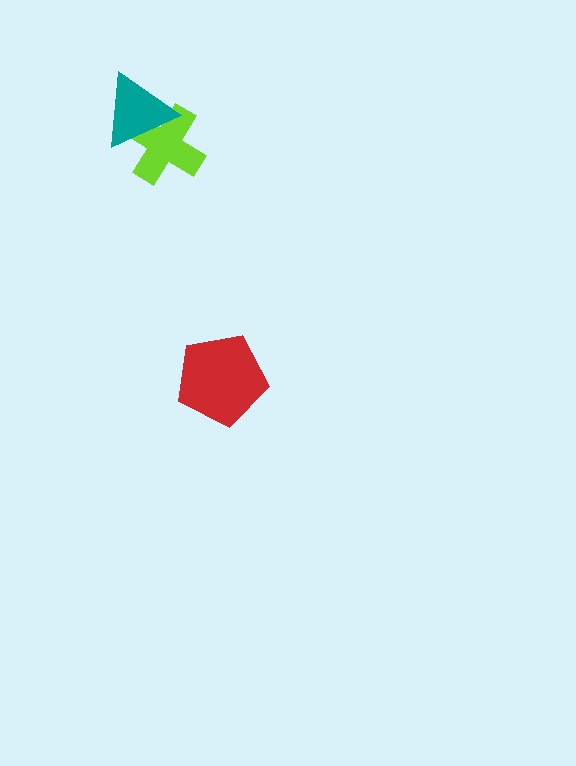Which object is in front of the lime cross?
The teal triangle is in front of the lime cross.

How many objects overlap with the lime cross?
1 object overlaps with the lime cross.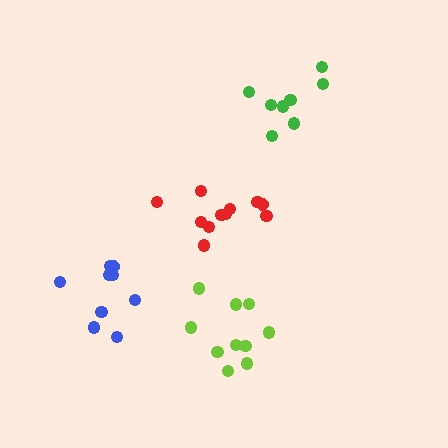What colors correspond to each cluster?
The clusters are colored: lime, blue, red, green.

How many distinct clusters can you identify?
There are 4 distinct clusters.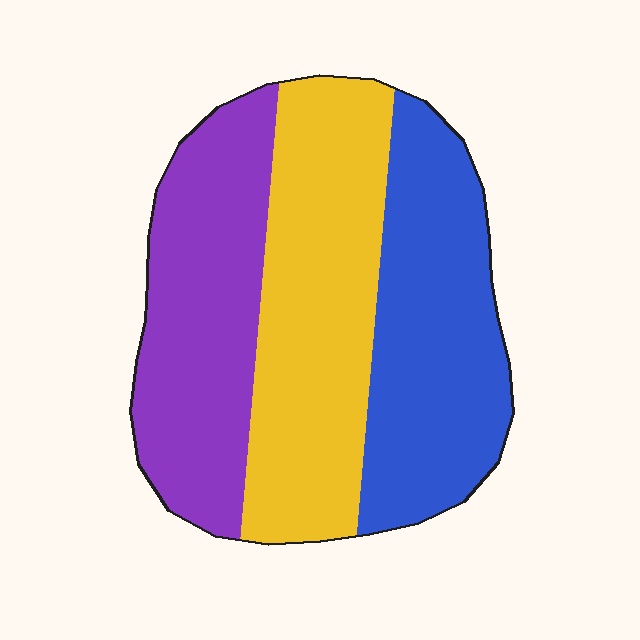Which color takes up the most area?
Yellow, at roughly 35%.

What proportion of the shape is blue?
Blue covers 32% of the shape.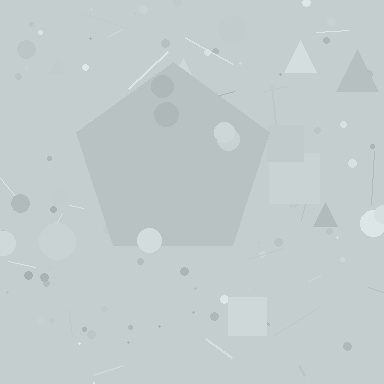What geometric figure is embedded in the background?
A pentagon is embedded in the background.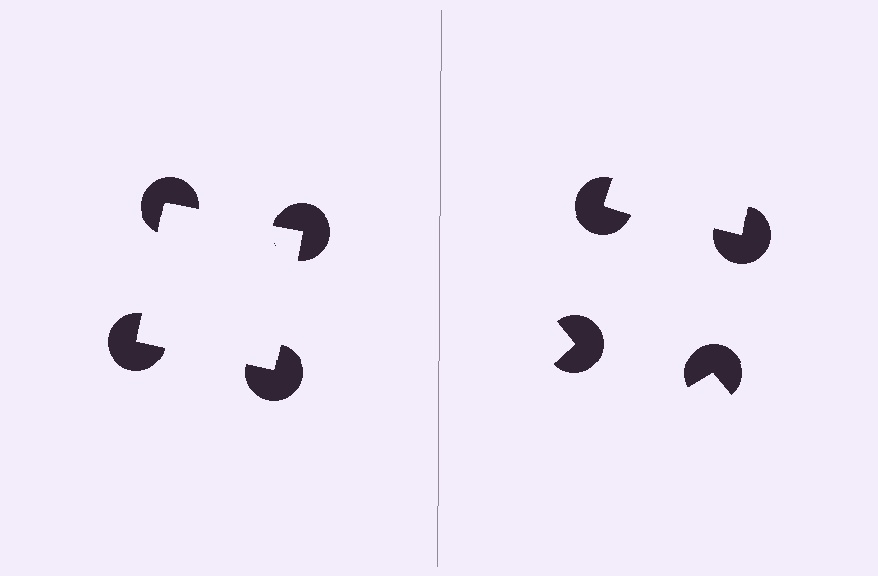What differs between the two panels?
The pac-man discs are positioned identically on both sides; only the wedge orientations differ. On the left they align to a square; on the right they are misaligned.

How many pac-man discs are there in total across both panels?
8 — 4 on each side.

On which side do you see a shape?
An illusory square appears on the left side. On the right side the wedge cuts are rotated, so no coherent shape forms.